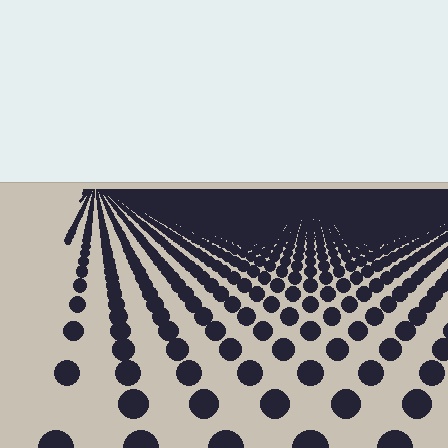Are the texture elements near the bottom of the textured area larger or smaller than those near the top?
Larger. Near the bottom, elements are closer to the viewer and appear at a bigger on-screen size.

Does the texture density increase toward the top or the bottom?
Density increases toward the top.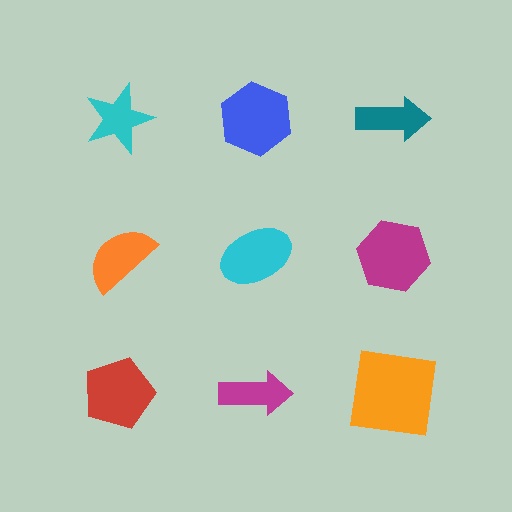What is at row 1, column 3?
A teal arrow.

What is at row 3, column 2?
A magenta arrow.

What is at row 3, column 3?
An orange square.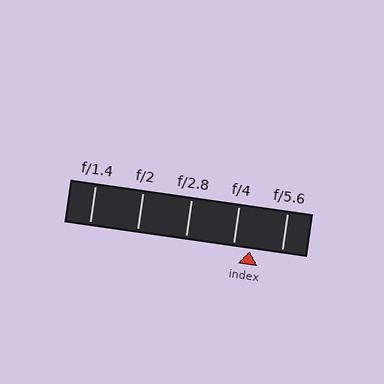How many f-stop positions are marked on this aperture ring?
There are 5 f-stop positions marked.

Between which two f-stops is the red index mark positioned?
The index mark is between f/4 and f/5.6.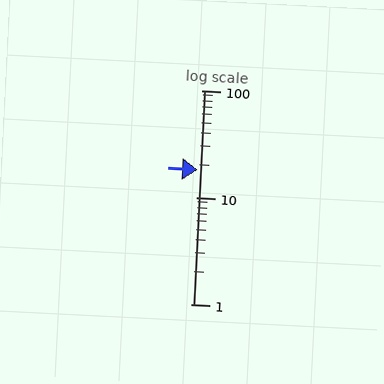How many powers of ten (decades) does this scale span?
The scale spans 2 decades, from 1 to 100.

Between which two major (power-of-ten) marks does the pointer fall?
The pointer is between 10 and 100.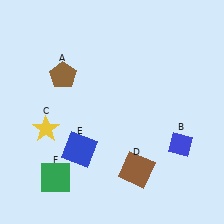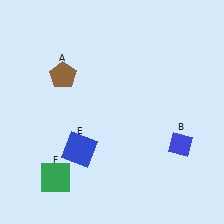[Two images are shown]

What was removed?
The yellow star (C), the brown square (D) were removed in Image 2.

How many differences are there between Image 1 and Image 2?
There are 2 differences between the two images.